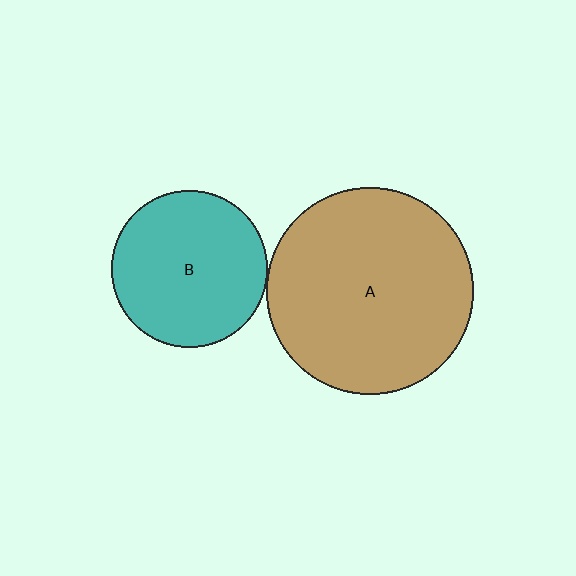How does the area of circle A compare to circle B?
Approximately 1.7 times.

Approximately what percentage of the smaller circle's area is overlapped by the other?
Approximately 5%.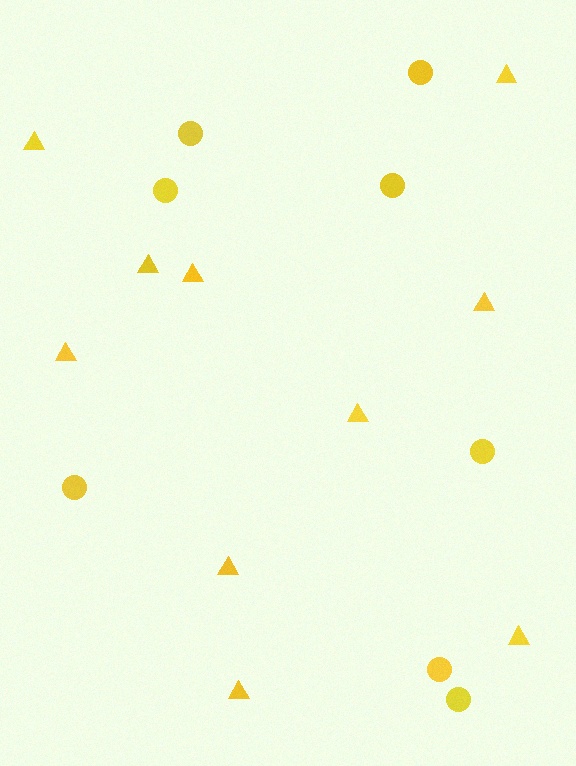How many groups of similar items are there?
There are 2 groups: one group of circles (8) and one group of triangles (10).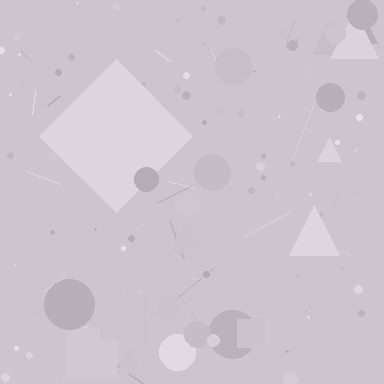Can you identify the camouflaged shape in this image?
The camouflaged shape is a diamond.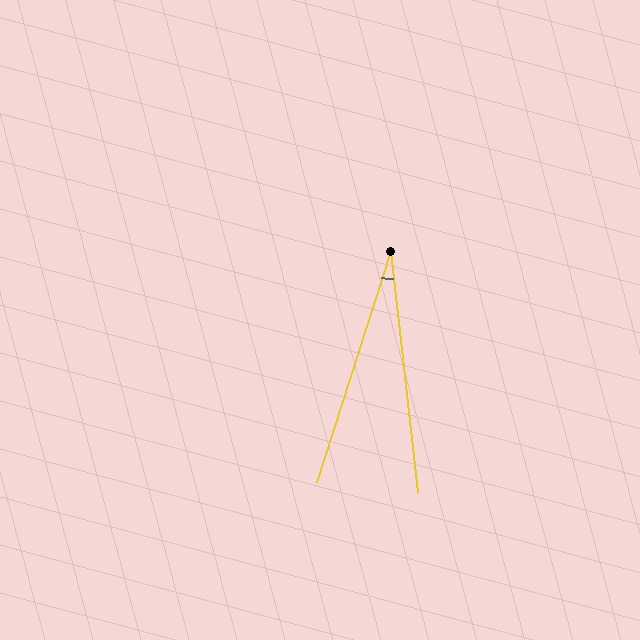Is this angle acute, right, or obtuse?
It is acute.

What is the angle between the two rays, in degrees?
Approximately 24 degrees.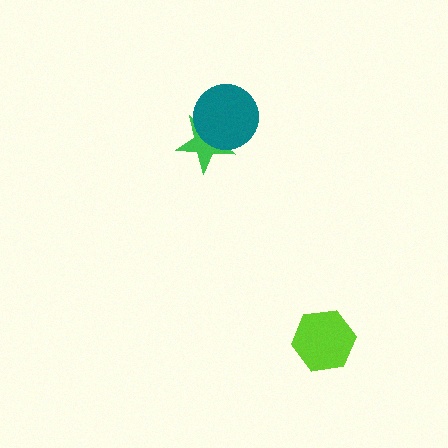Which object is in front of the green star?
The teal circle is in front of the green star.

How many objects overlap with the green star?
1 object overlaps with the green star.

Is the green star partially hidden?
Yes, it is partially covered by another shape.